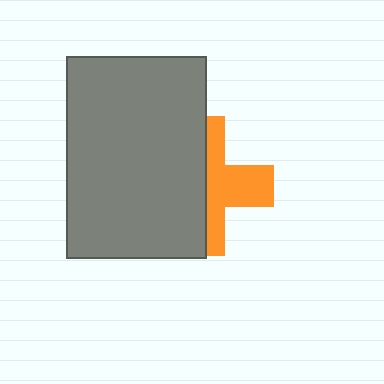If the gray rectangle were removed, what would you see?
You would see the complete orange cross.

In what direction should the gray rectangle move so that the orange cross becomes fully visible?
The gray rectangle should move left. That is the shortest direction to clear the overlap and leave the orange cross fully visible.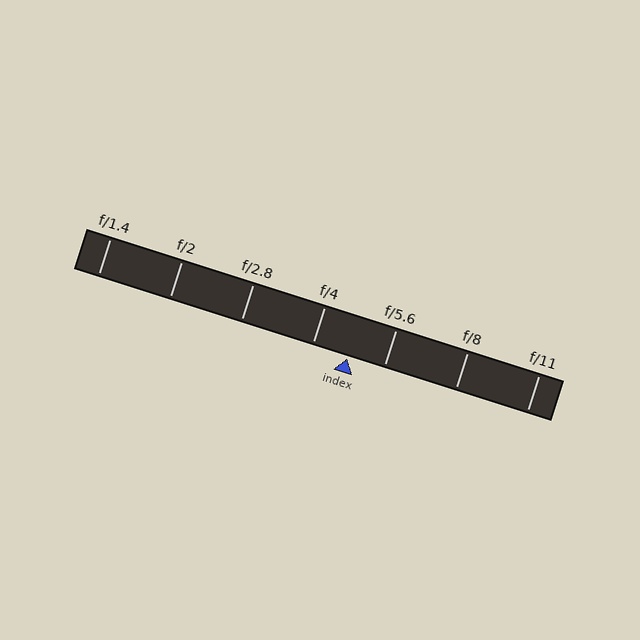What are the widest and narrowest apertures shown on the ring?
The widest aperture shown is f/1.4 and the narrowest is f/11.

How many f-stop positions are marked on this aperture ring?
There are 7 f-stop positions marked.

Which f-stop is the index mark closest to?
The index mark is closest to f/5.6.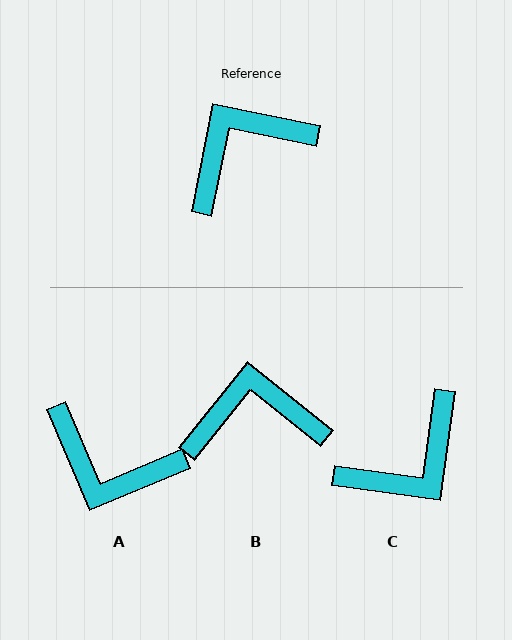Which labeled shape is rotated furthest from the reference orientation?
C, about 176 degrees away.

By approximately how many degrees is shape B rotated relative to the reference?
Approximately 27 degrees clockwise.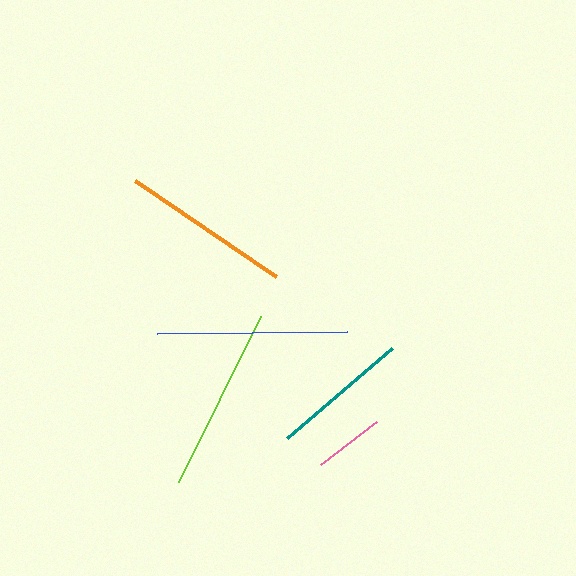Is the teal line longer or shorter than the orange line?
The orange line is longer than the teal line.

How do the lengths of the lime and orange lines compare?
The lime and orange lines are approximately the same length.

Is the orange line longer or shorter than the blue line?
The blue line is longer than the orange line.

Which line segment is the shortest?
The pink line is the shortest at approximately 70 pixels.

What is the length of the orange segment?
The orange segment is approximately 171 pixels long.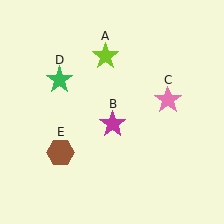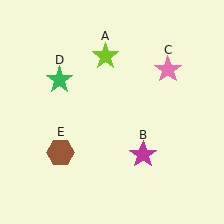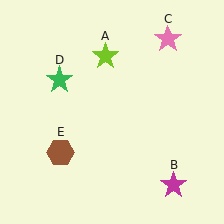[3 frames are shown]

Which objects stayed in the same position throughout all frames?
Lime star (object A) and green star (object D) and brown hexagon (object E) remained stationary.